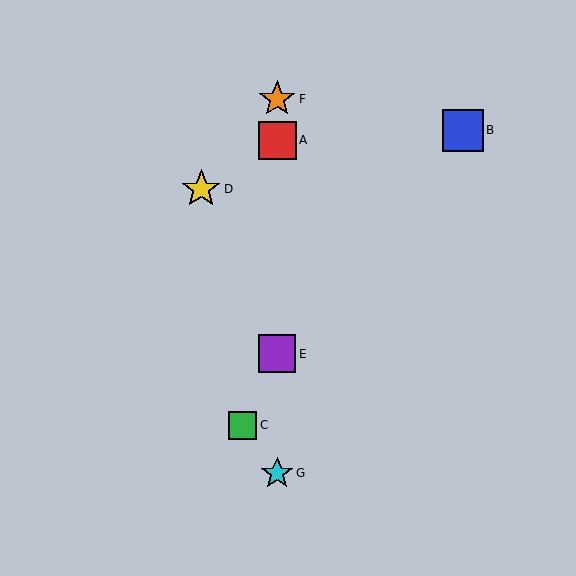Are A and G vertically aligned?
Yes, both are at x≈277.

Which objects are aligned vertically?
Objects A, E, F, G are aligned vertically.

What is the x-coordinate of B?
Object B is at x≈463.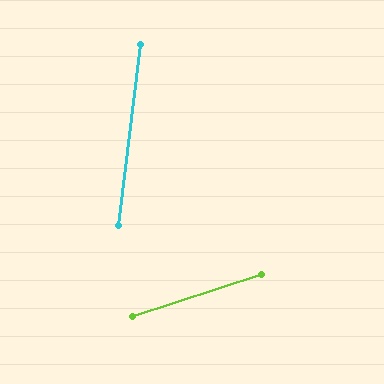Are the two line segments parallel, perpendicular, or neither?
Neither parallel nor perpendicular — they differ by about 65°.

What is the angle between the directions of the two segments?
Approximately 65 degrees.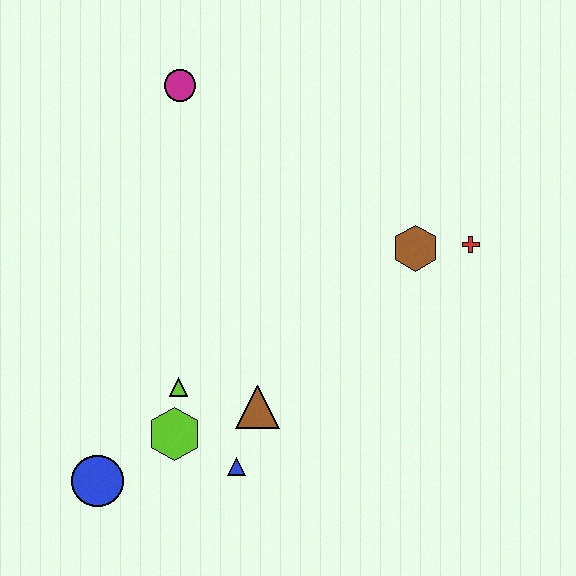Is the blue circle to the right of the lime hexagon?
No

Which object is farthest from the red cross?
The blue circle is farthest from the red cross.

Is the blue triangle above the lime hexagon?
No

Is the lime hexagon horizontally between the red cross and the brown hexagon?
No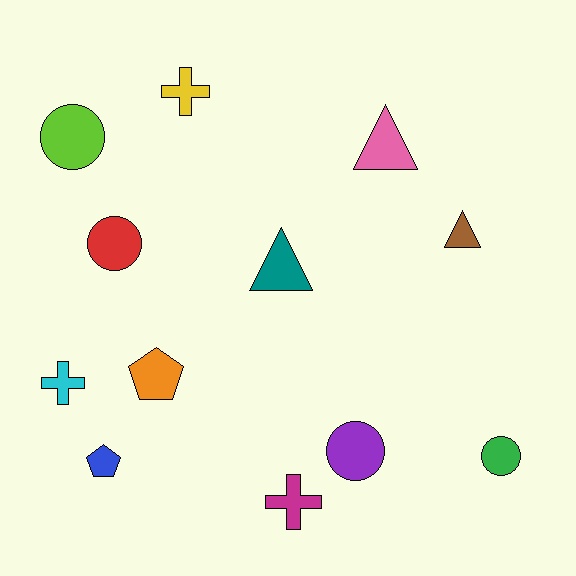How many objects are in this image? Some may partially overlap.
There are 12 objects.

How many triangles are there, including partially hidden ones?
There are 3 triangles.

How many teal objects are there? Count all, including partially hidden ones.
There is 1 teal object.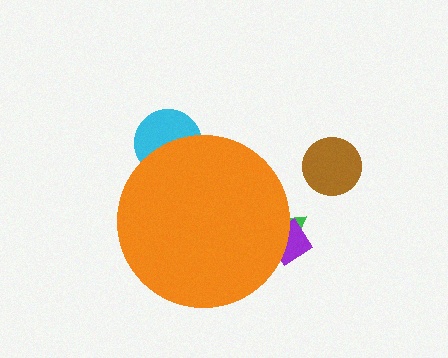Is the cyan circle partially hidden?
Yes, the cyan circle is partially hidden behind the orange circle.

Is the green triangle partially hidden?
Yes, the green triangle is partially hidden behind the orange circle.